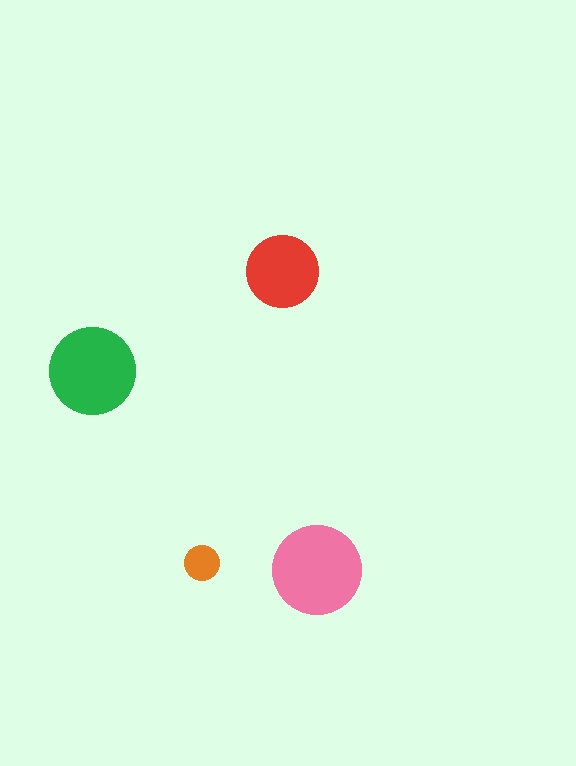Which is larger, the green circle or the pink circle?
The pink one.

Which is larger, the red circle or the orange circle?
The red one.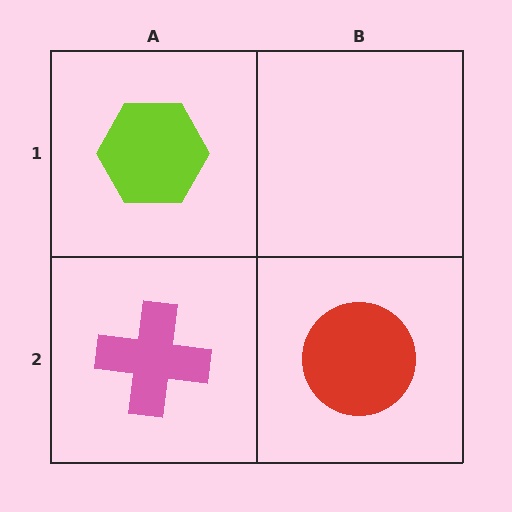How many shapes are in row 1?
1 shape.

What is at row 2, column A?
A pink cross.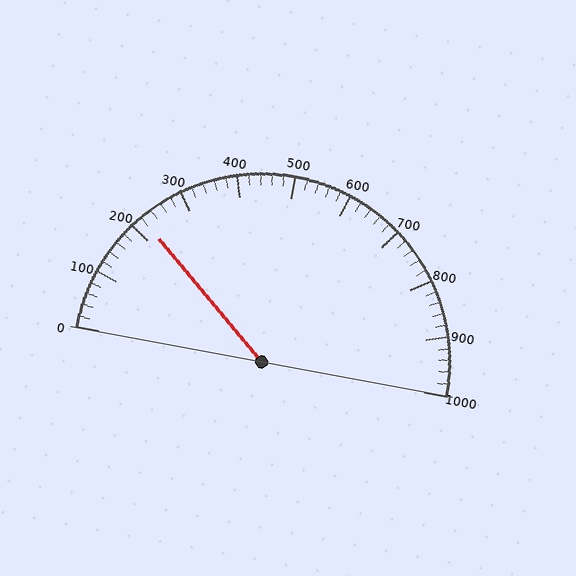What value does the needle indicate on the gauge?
The needle indicates approximately 220.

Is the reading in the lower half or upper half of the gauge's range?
The reading is in the lower half of the range (0 to 1000).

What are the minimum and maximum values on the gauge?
The gauge ranges from 0 to 1000.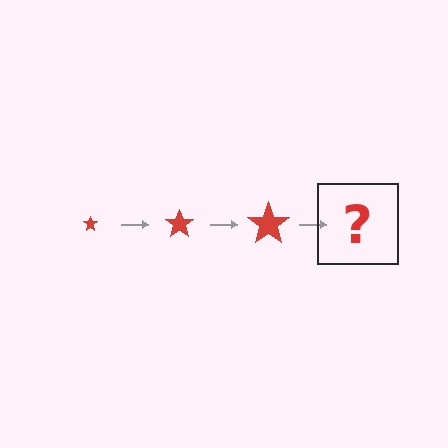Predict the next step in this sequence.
The next step is a red star, larger than the previous one.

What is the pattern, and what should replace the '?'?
The pattern is that the star gets progressively larger each step. The '?' should be a red star, larger than the previous one.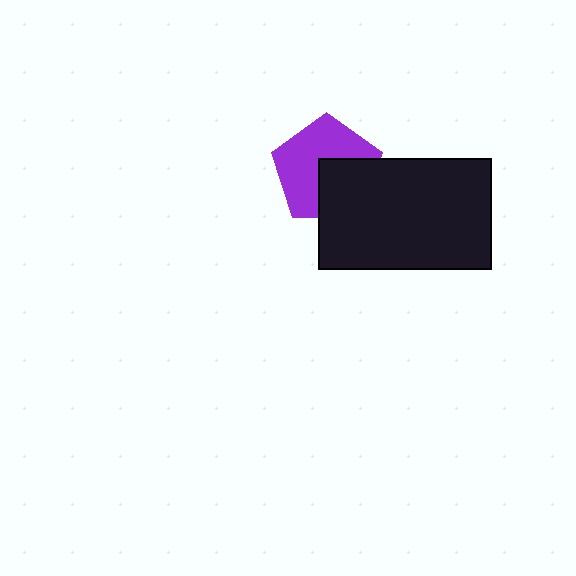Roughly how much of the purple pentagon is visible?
About half of it is visible (roughly 60%).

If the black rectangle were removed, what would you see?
You would see the complete purple pentagon.